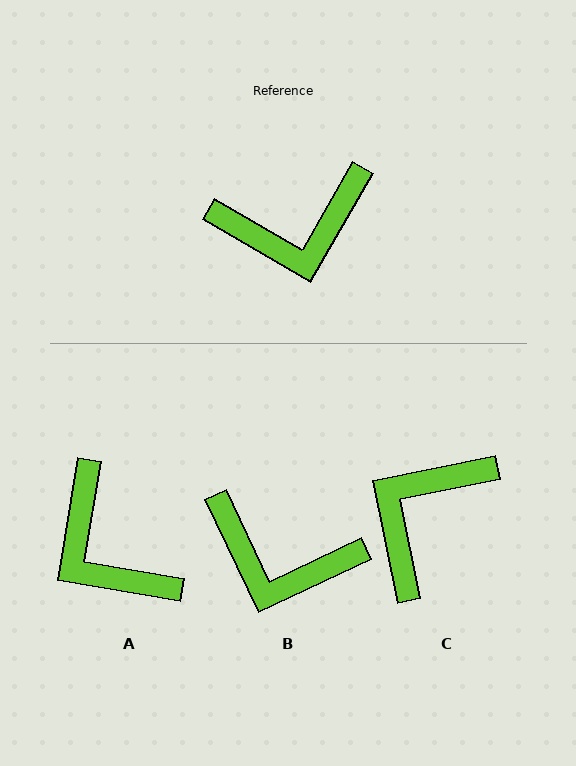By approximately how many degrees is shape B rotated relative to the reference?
Approximately 34 degrees clockwise.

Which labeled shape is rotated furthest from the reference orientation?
C, about 139 degrees away.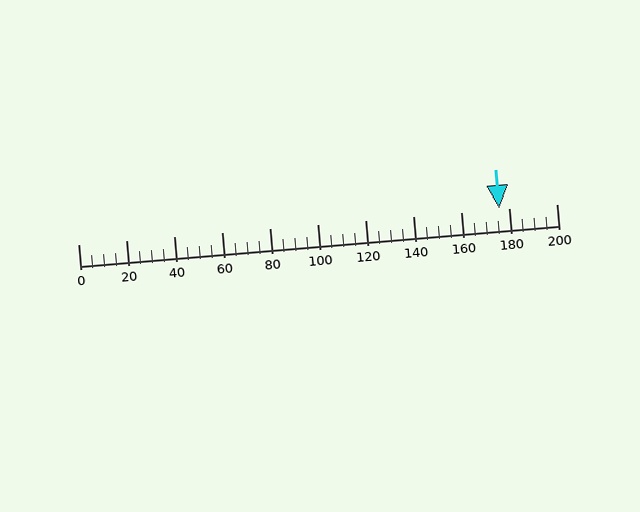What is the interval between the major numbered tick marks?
The major tick marks are spaced 20 units apart.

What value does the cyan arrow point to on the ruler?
The cyan arrow points to approximately 176.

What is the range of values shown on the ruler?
The ruler shows values from 0 to 200.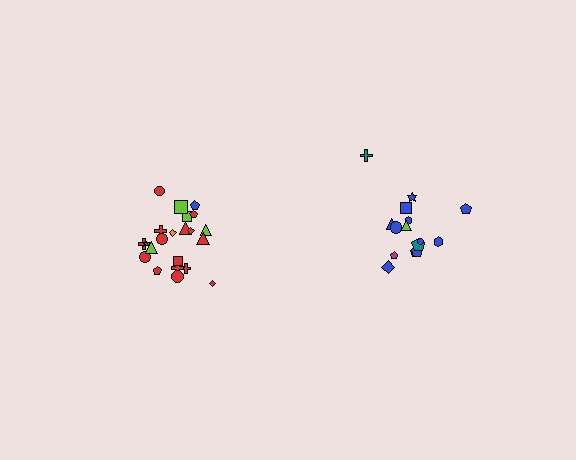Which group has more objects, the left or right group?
The left group.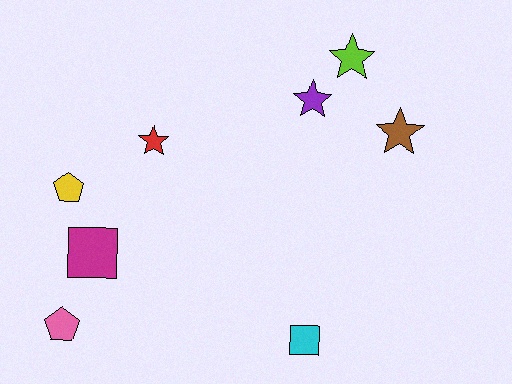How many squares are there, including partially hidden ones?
There are 2 squares.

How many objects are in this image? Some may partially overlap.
There are 8 objects.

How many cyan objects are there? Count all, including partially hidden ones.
There is 1 cyan object.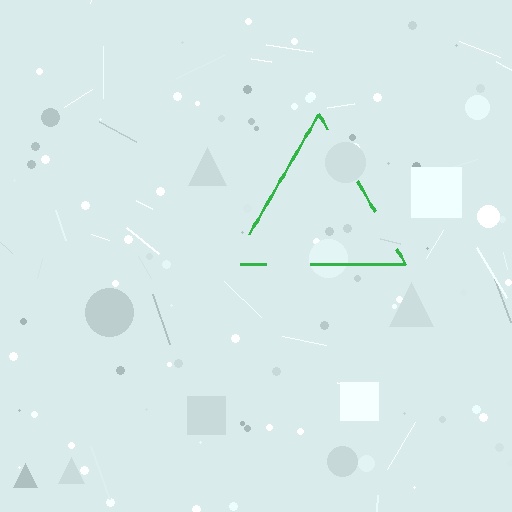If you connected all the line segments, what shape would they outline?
They would outline a triangle.